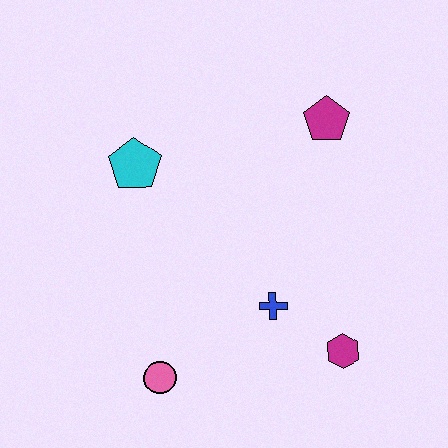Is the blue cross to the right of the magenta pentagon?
No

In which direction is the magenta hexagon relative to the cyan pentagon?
The magenta hexagon is to the right of the cyan pentagon.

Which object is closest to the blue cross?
The magenta hexagon is closest to the blue cross.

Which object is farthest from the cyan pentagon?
The magenta hexagon is farthest from the cyan pentagon.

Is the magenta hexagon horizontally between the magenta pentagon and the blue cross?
No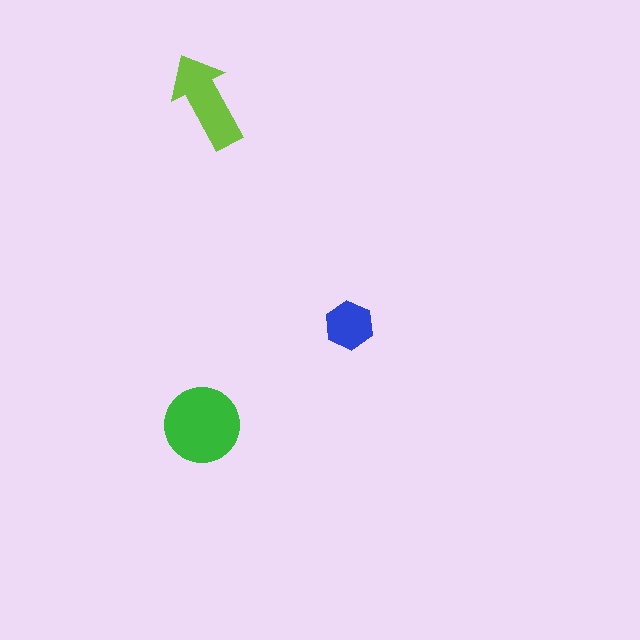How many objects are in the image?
There are 3 objects in the image.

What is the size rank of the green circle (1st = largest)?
1st.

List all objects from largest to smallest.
The green circle, the lime arrow, the blue hexagon.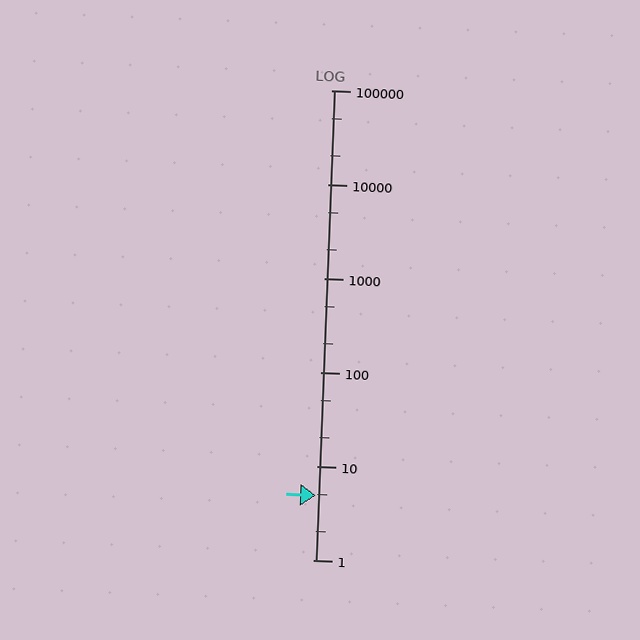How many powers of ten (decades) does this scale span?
The scale spans 5 decades, from 1 to 100000.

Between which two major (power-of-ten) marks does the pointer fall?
The pointer is between 1 and 10.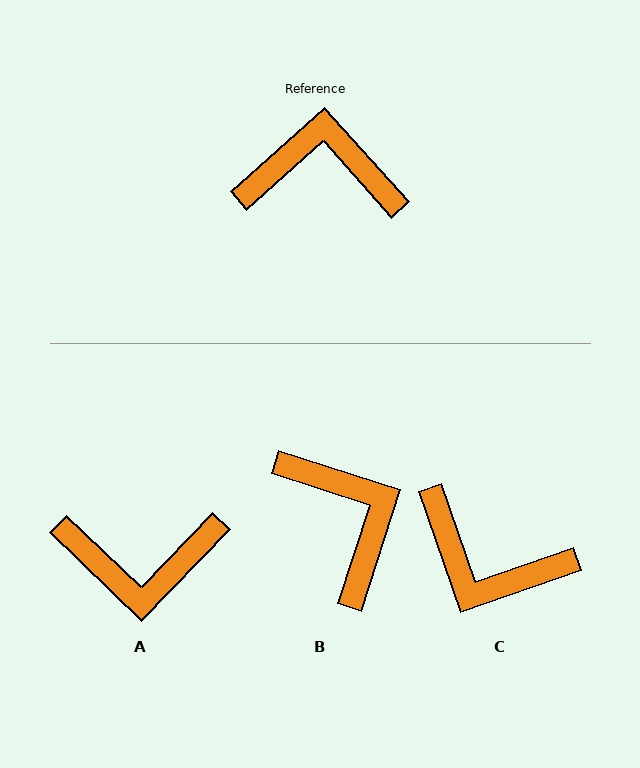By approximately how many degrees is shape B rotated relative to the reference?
Approximately 60 degrees clockwise.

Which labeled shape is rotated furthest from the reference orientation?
A, about 176 degrees away.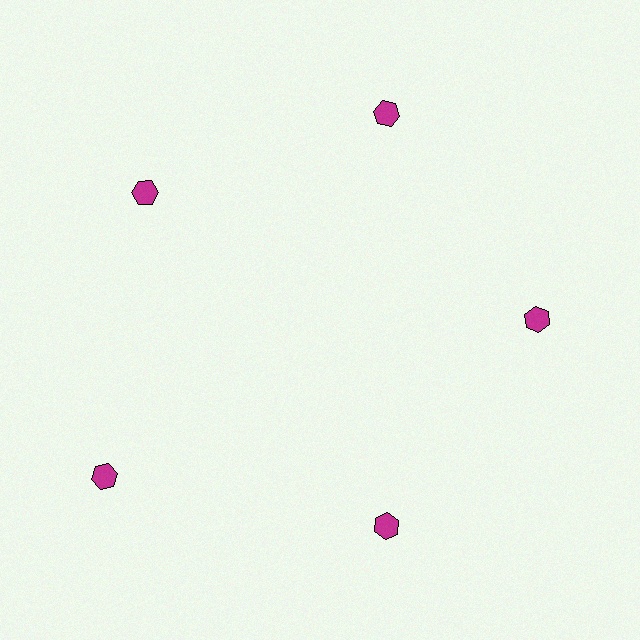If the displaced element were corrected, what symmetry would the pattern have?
It would have 5-fold rotational symmetry — the pattern would map onto itself every 72 degrees.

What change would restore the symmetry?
The symmetry would be restored by moving it inward, back onto the ring so that all 5 hexagons sit at equal angles and equal distance from the center.